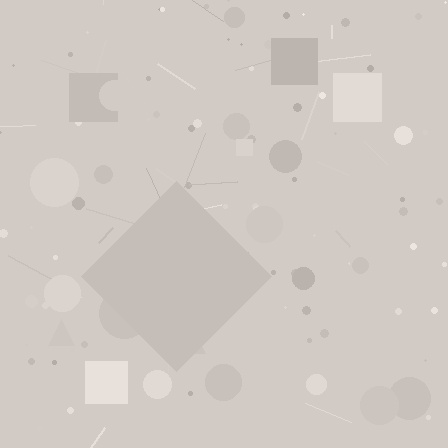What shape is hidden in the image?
A diamond is hidden in the image.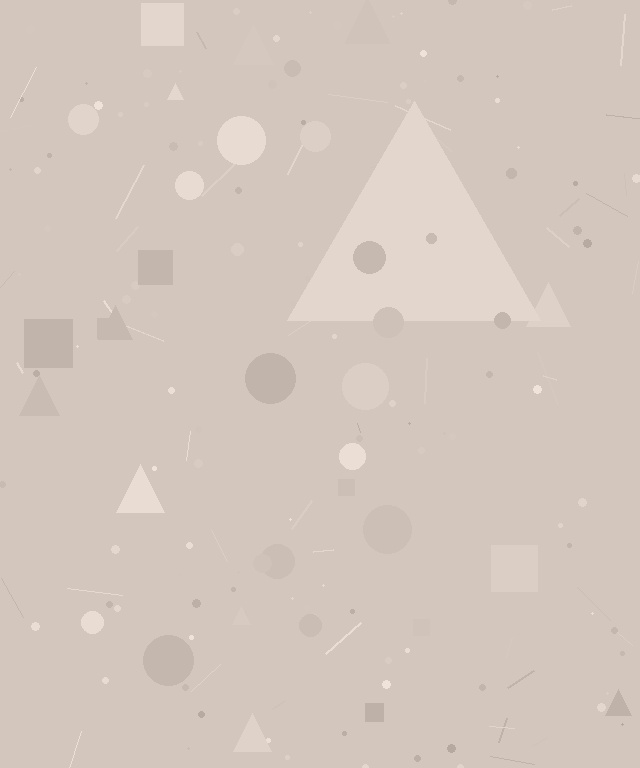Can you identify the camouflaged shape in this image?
The camouflaged shape is a triangle.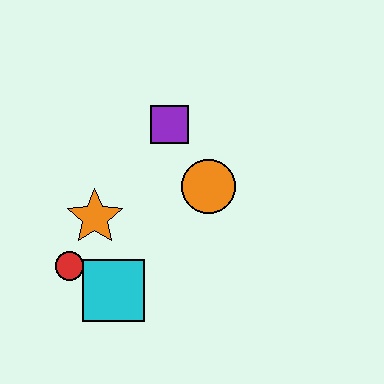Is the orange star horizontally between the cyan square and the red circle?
Yes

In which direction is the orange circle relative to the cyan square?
The orange circle is above the cyan square.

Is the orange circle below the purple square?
Yes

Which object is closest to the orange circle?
The purple square is closest to the orange circle.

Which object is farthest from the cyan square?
The purple square is farthest from the cyan square.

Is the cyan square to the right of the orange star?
Yes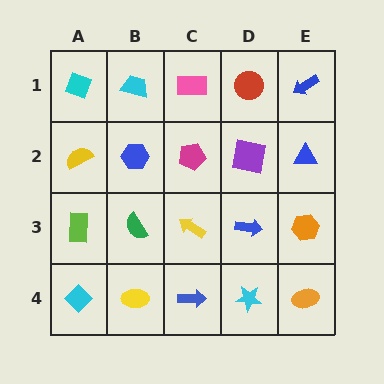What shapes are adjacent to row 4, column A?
A lime rectangle (row 3, column A), a yellow ellipse (row 4, column B).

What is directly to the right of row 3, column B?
A yellow arrow.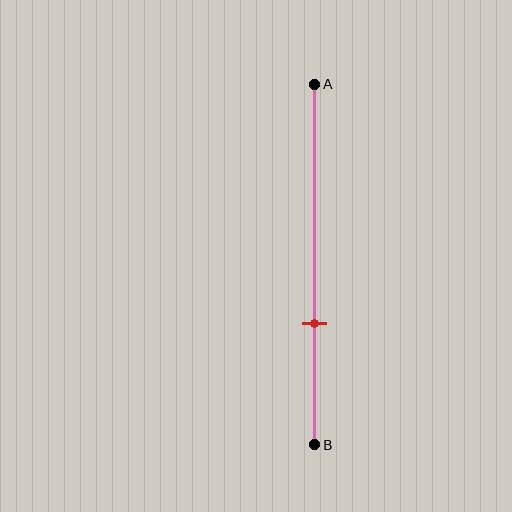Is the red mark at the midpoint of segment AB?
No, the mark is at about 65% from A, not at the 50% midpoint.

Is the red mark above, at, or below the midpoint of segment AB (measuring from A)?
The red mark is below the midpoint of segment AB.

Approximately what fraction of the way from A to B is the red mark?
The red mark is approximately 65% of the way from A to B.